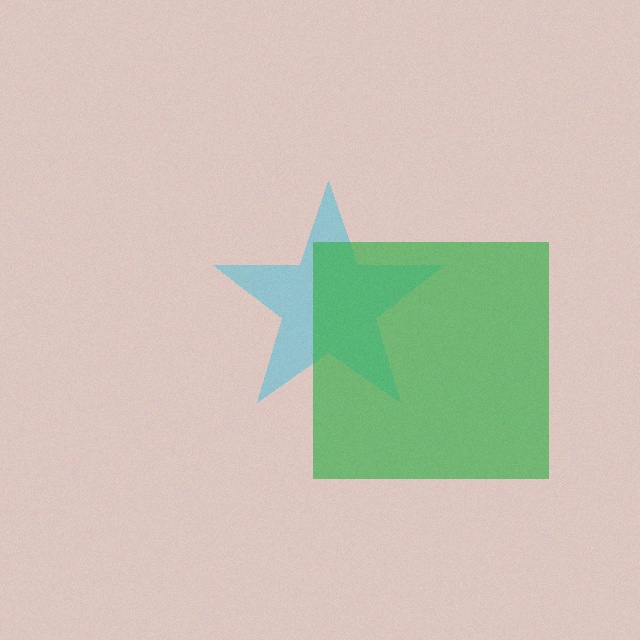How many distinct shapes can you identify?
There are 2 distinct shapes: a cyan star, a green square.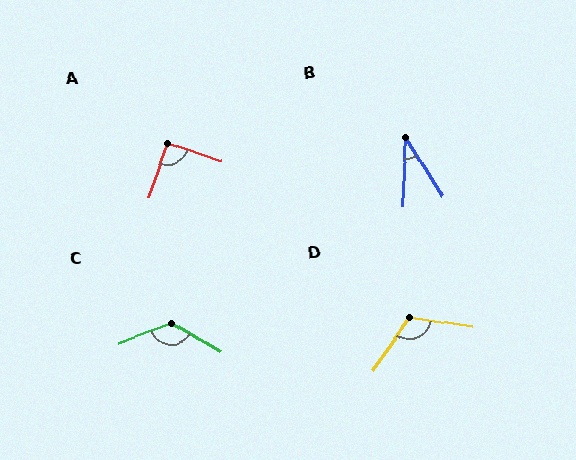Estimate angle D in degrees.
Approximately 117 degrees.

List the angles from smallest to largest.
B (34°), A (90°), D (117°), C (129°).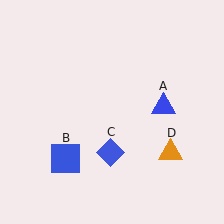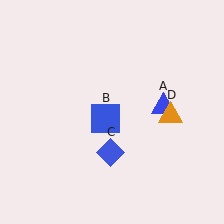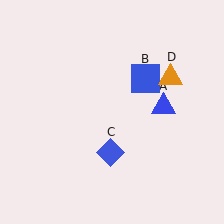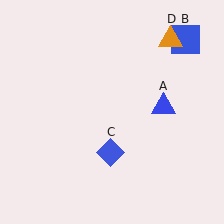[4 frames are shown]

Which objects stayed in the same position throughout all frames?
Blue triangle (object A) and blue diamond (object C) remained stationary.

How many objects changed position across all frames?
2 objects changed position: blue square (object B), orange triangle (object D).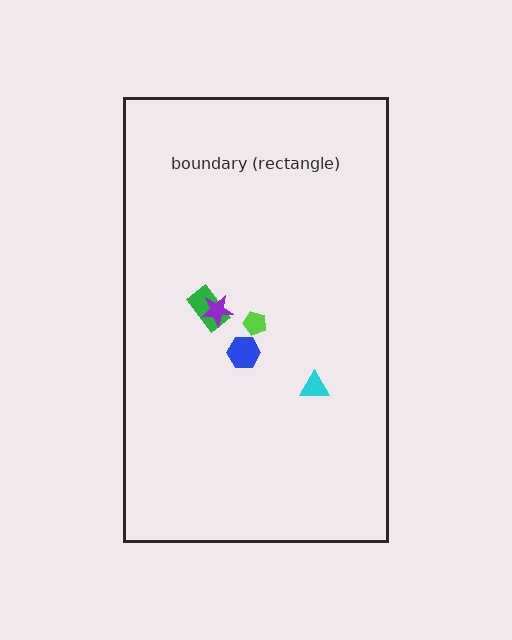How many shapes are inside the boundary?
5 inside, 0 outside.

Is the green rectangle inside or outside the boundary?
Inside.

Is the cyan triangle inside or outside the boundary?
Inside.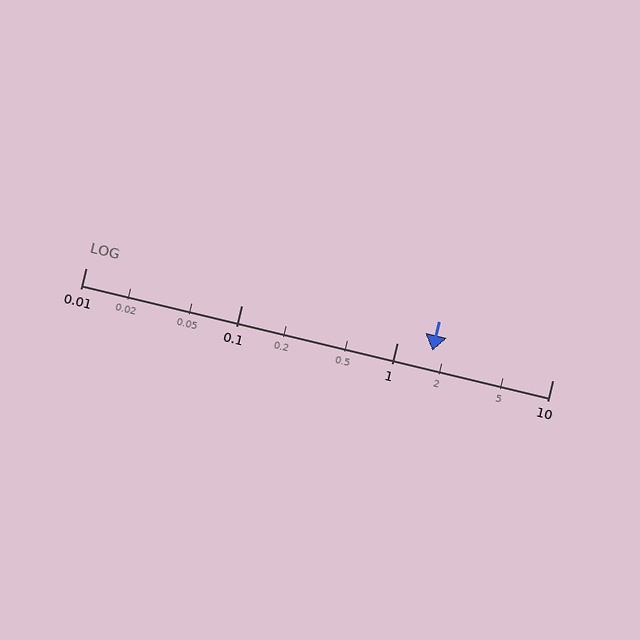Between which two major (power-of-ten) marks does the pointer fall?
The pointer is between 1 and 10.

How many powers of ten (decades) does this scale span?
The scale spans 3 decades, from 0.01 to 10.